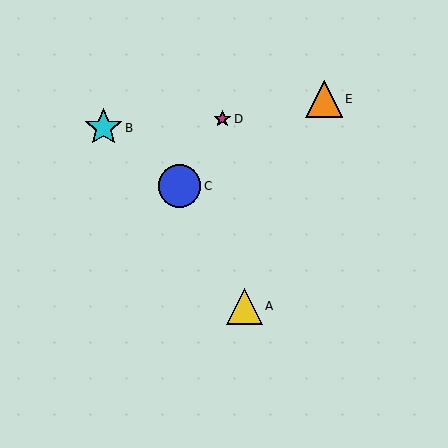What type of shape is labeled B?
Shape B is a cyan star.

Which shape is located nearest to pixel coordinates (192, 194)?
The blue circle (labeled C) at (179, 186) is nearest to that location.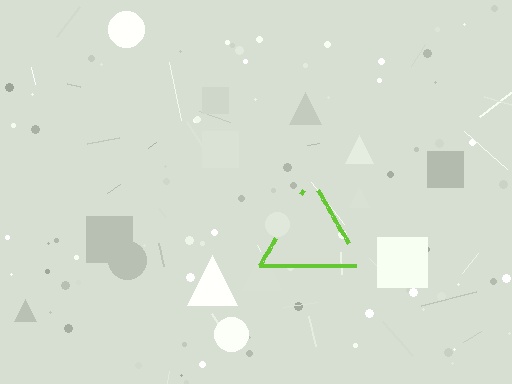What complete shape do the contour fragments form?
The contour fragments form a triangle.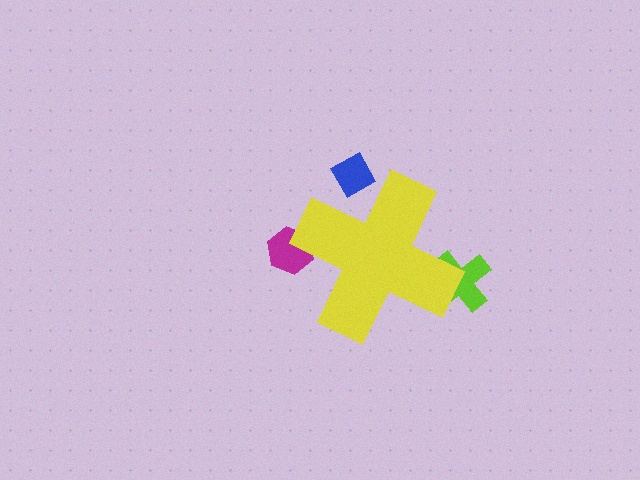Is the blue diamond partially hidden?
Yes, the blue diamond is partially hidden behind the yellow cross.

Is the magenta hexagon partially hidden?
Yes, the magenta hexagon is partially hidden behind the yellow cross.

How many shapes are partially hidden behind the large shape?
3 shapes are partially hidden.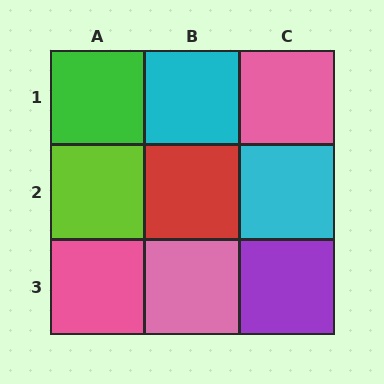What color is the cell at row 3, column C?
Purple.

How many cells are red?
1 cell is red.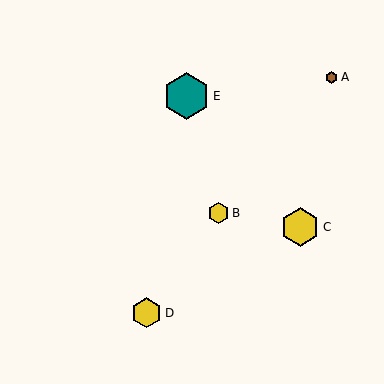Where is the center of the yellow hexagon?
The center of the yellow hexagon is at (300, 227).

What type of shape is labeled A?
Shape A is a brown hexagon.